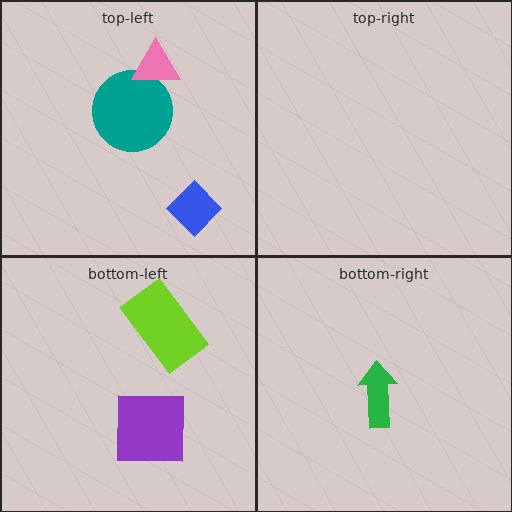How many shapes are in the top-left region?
3.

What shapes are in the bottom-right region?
The green arrow.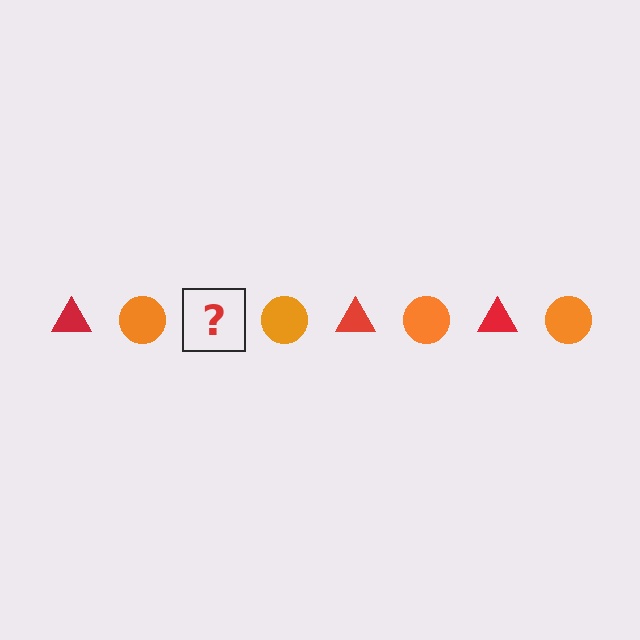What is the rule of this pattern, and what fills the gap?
The rule is that the pattern alternates between red triangle and orange circle. The gap should be filled with a red triangle.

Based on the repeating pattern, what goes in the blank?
The blank should be a red triangle.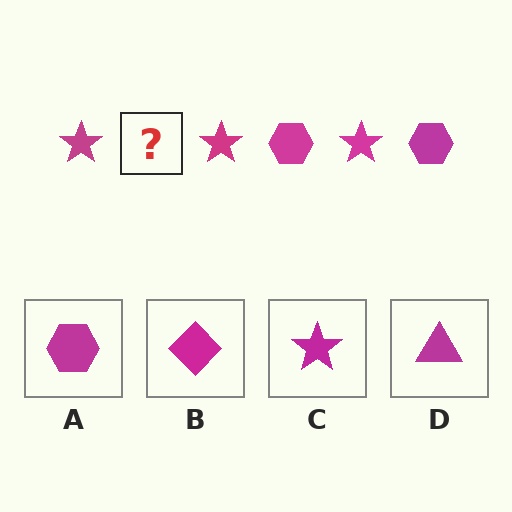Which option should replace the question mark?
Option A.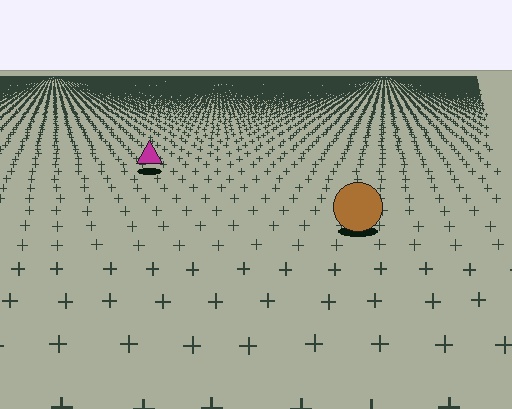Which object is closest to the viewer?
The brown circle is closest. The texture marks near it are larger and more spread out.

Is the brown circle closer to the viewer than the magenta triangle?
Yes. The brown circle is closer — you can tell from the texture gradient: the ground texture is coarser near it.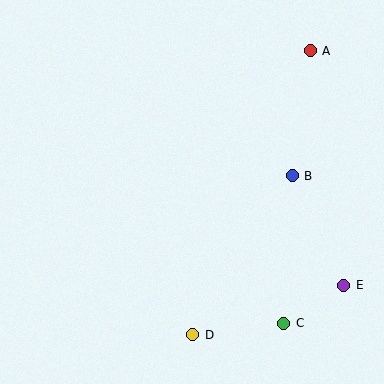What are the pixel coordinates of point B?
Point B is at (292, 176).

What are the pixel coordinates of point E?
Point E is at (344, 285).